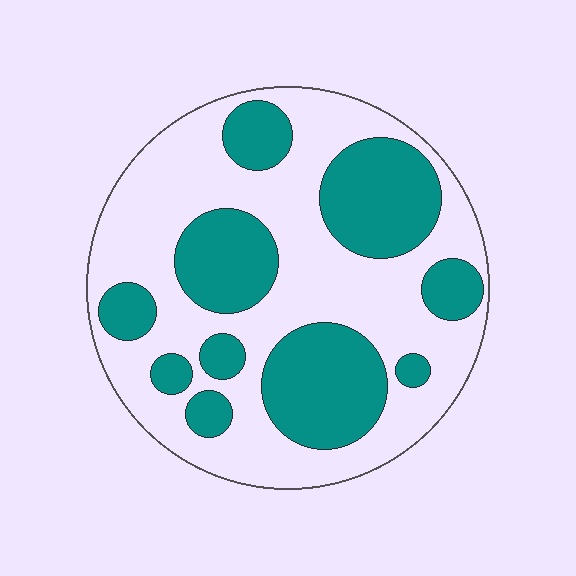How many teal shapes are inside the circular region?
10.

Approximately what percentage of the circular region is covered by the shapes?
Approximately 40%.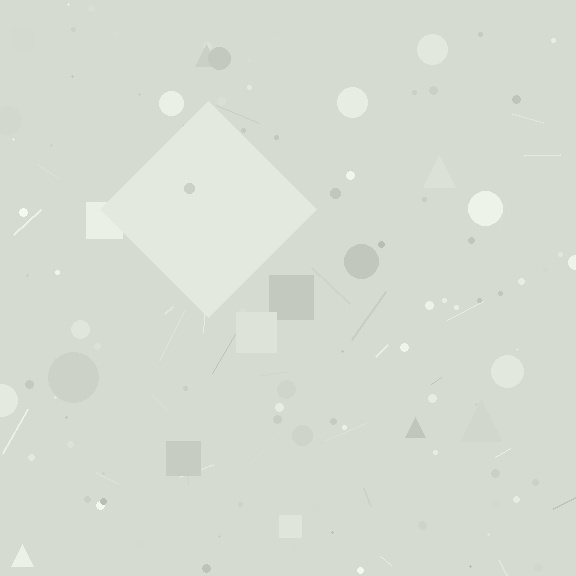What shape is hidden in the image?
A diamond is hidden in the image.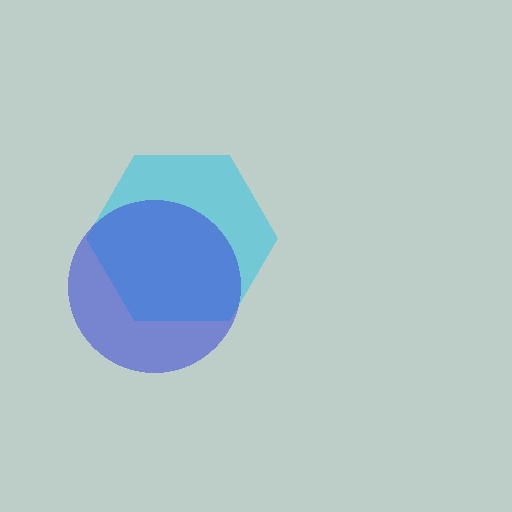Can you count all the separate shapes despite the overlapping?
Yes, there are 2 separate shapes.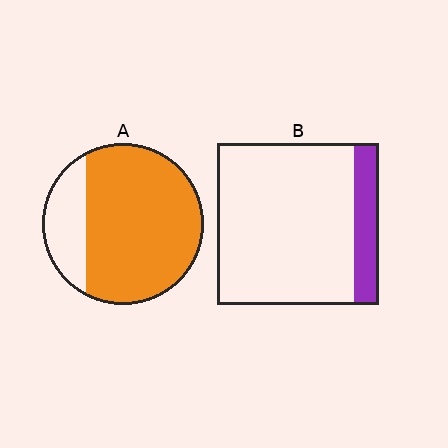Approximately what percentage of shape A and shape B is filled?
A is approximately 80% and B is approximately 15%.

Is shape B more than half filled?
No.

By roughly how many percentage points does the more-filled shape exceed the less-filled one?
By roughly 65 percentage points (A over B).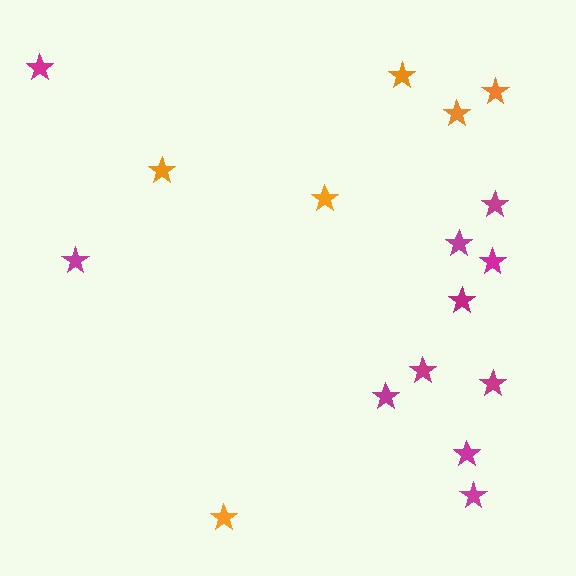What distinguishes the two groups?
There are 2 groups: one group of orange stars (6) and one group of magenta stars (11).